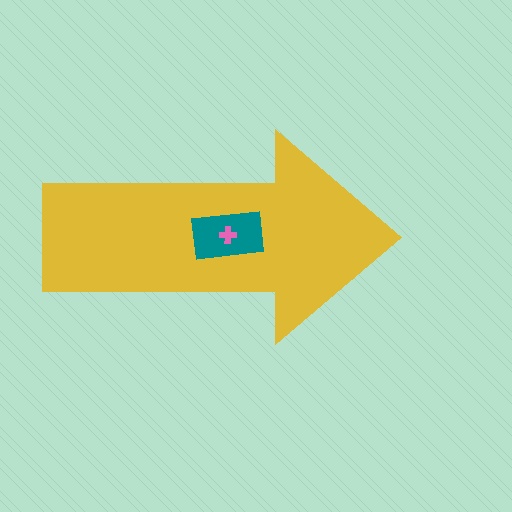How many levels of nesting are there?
3.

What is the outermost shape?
The yellow arrow.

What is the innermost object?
The pink cross.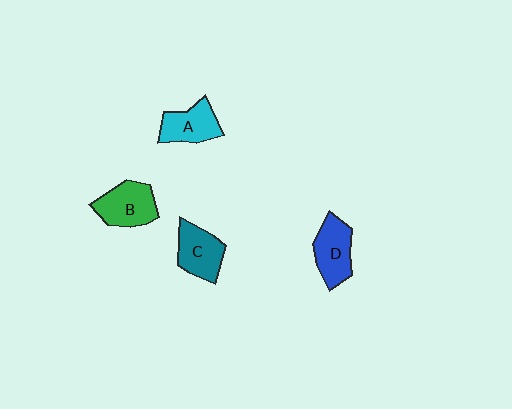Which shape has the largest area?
Shape B (green).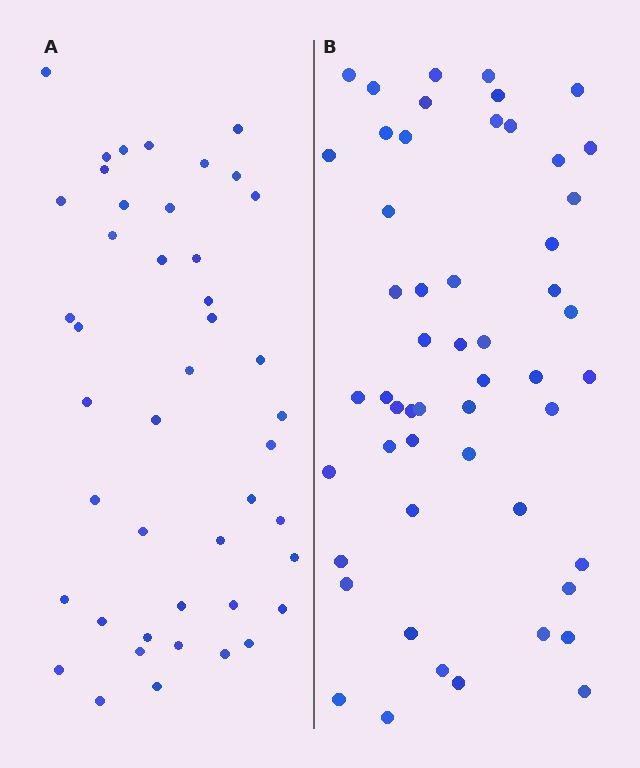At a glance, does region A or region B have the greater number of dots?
Region B (the right region) has more dots.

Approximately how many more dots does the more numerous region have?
Region B has roughly 8 or so more dots than region A.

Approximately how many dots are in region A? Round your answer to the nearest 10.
About 40 dots. (The exact count is 44, which rounds to 40.)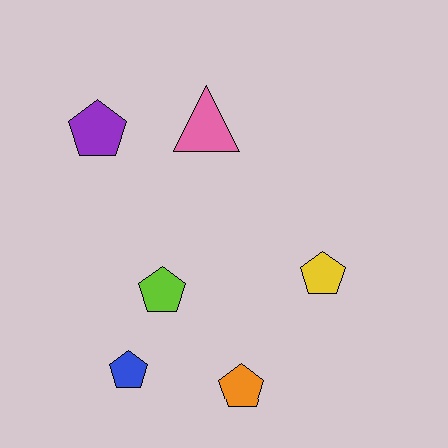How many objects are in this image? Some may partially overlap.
There are 6 objects.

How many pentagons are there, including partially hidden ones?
There are 5 pentagons.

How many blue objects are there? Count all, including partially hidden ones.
There is 1 blue object.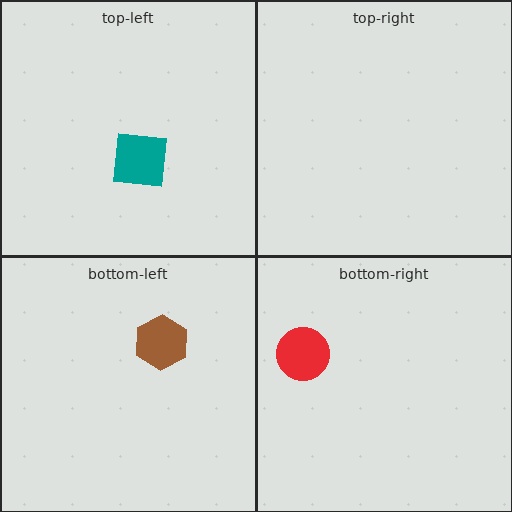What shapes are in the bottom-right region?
The red circle.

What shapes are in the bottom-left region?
The brown hexagon.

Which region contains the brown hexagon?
The bottom-left region.